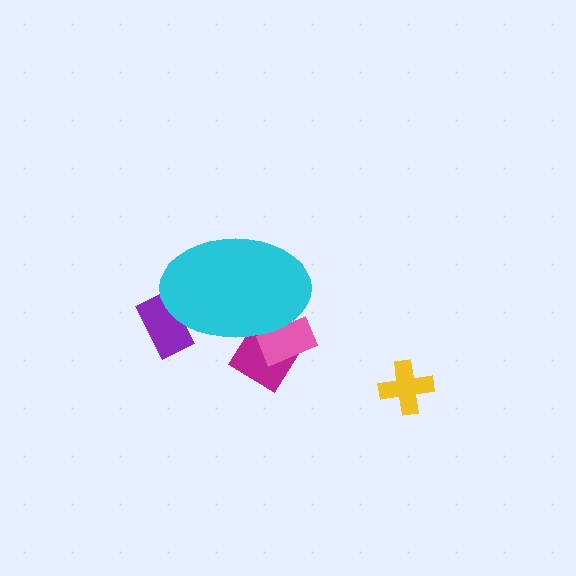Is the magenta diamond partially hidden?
Yes, the magenta diamond is partially hidden behind the cyan ellipse.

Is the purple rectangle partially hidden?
Yes, the purple rectangle is partially hidden behind the cyan ellipse.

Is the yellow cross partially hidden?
No, the yellow cross is fully visible.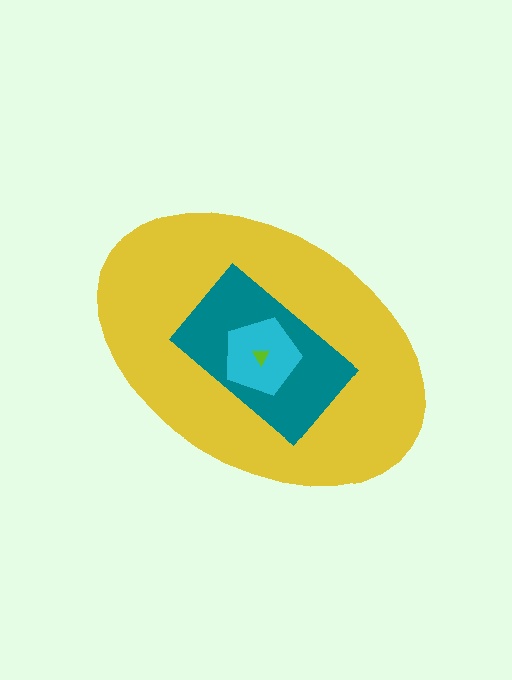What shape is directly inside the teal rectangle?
The cyan pentagon.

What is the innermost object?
The lime triangle.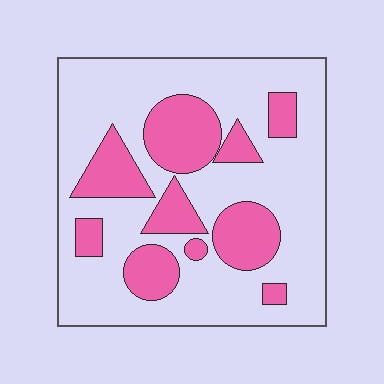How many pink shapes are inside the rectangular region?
10.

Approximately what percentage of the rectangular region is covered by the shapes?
Approximately 30%.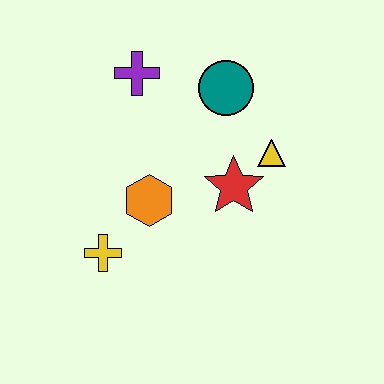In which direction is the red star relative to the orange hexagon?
The red star is to the right of the orange hexagon.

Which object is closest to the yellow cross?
The orange hexagon is closest to the yellow cross.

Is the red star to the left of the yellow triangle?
Yes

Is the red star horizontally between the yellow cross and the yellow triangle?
Yes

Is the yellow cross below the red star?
Yes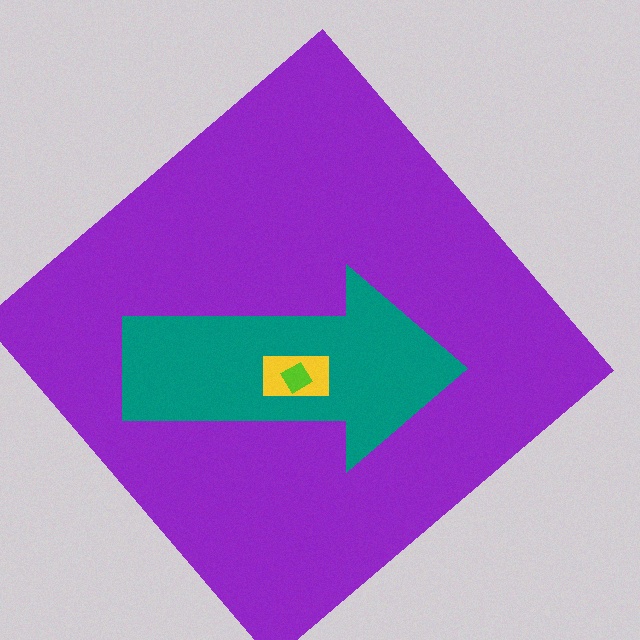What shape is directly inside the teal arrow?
The yellow rectangle.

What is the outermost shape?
The purple diamond.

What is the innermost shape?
The lime diamond.